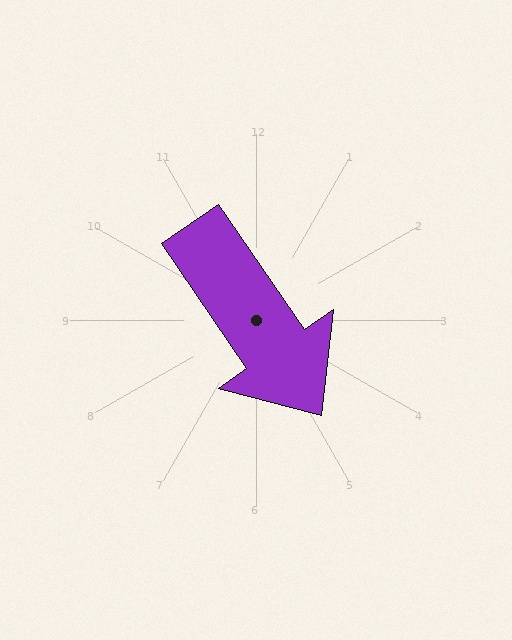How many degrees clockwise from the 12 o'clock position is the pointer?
Approximately 146 degrees.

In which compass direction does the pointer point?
Southeast.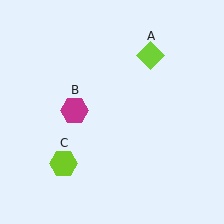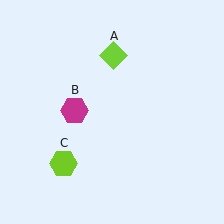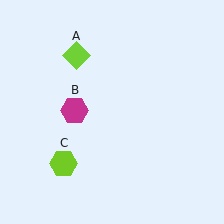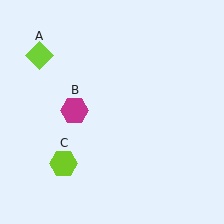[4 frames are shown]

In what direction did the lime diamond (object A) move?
The lime diamond (object A) moved left.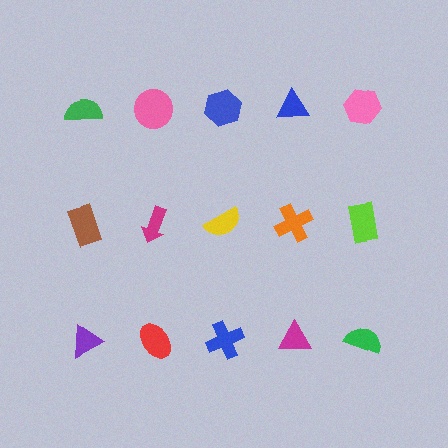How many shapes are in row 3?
5 shapes.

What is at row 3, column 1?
A purple triangle.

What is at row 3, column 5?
A green semicircle.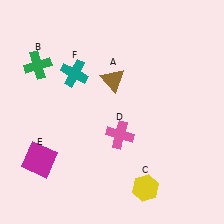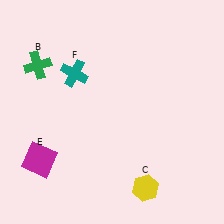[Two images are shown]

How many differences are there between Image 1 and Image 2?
There are 2 differences between the two images.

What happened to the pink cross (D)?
The pink cross (D) was removed in Image 2. It was in the bottom-right area of Image 1.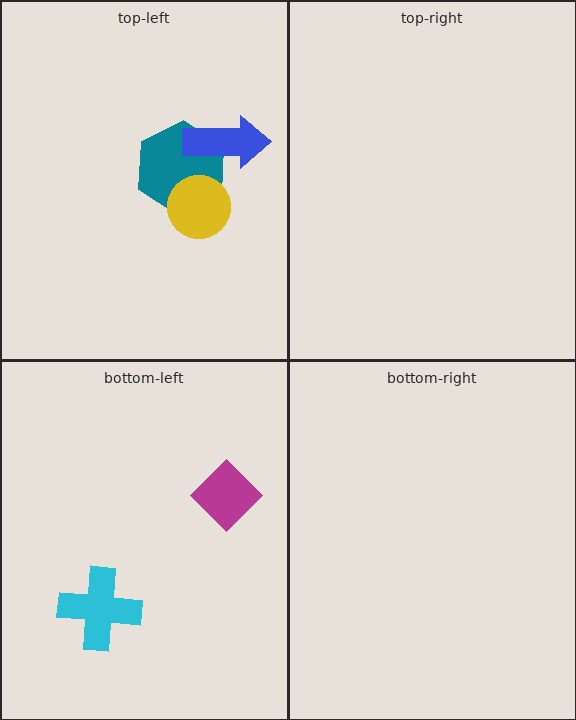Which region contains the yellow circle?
The top-left region.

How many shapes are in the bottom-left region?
2.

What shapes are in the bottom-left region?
The cyan cross, the magenta diamond.